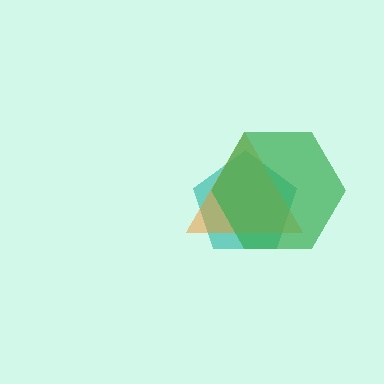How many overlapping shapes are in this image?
There are 3 overlapping shapes in the image.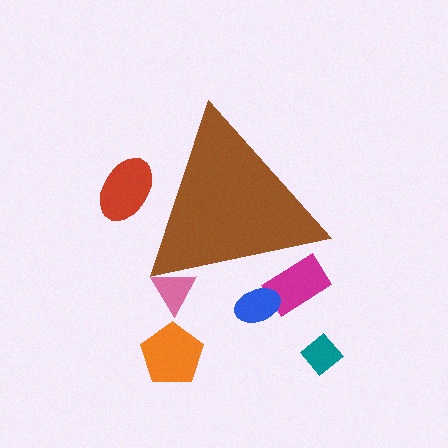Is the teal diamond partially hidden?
No, the teal diamond is fully visible.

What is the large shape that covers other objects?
A brown triangle.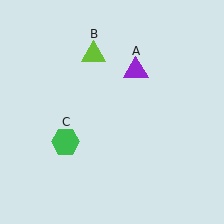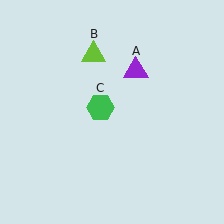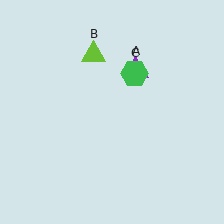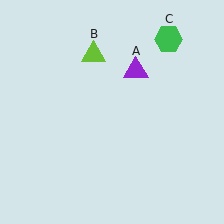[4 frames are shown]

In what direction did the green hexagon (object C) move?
The green hexagon (object C) moved up and to the right.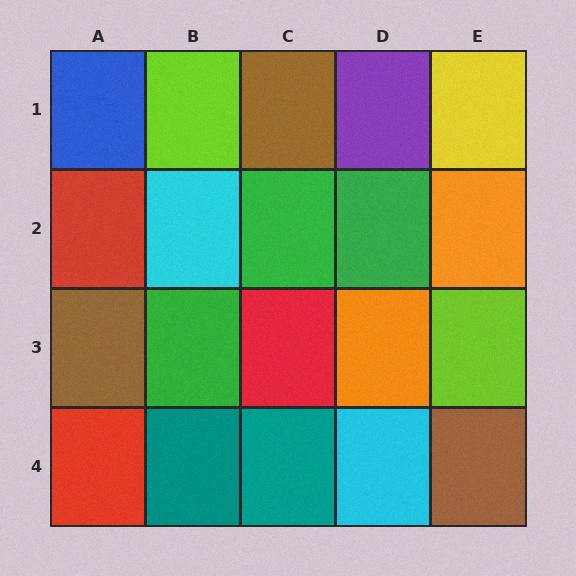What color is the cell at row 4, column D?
Cyan.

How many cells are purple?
1 cell is purple.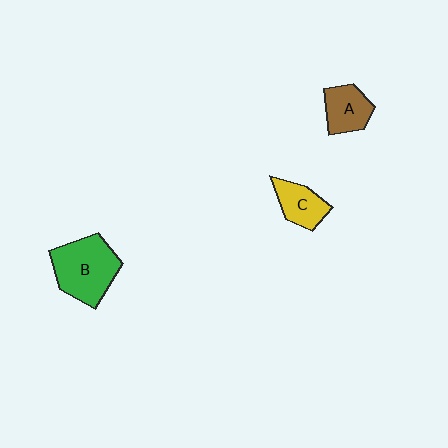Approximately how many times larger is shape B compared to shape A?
Approximately 1.8 times.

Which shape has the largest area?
Shape B (green).